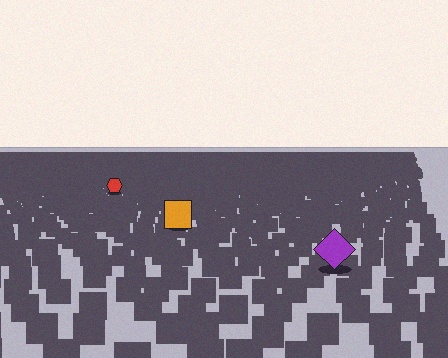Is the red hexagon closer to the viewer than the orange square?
No. The orange square is closer — you can tell from the texture gradient: the ground texture is coarser near it.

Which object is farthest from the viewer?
The red hexagon is farthest from the viewer. It appears smaller and the ground texture around it is denser.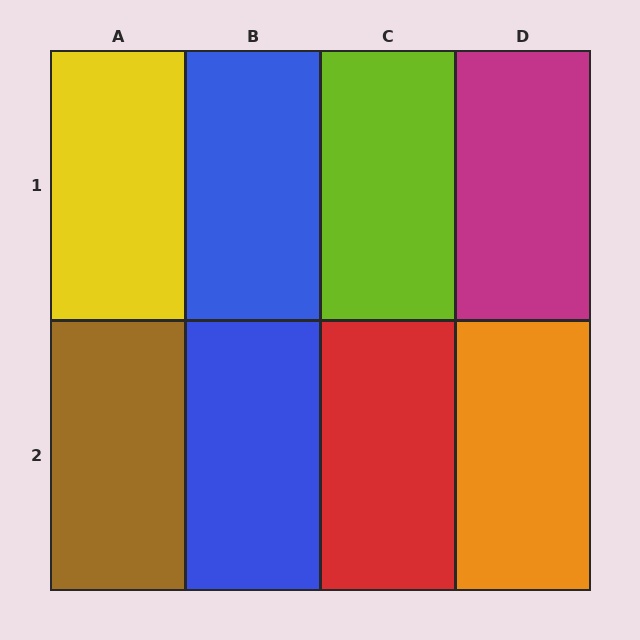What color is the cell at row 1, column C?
Lime.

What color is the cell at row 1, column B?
Blue.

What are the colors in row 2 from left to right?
Brown, blue, red, orange.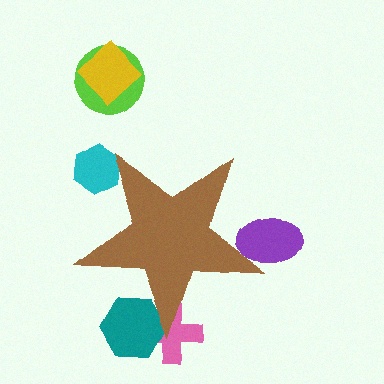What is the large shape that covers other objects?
A brown star.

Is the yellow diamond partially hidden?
No, the yellow diamond is fully visible.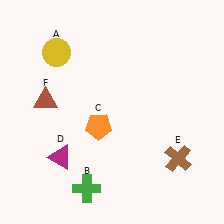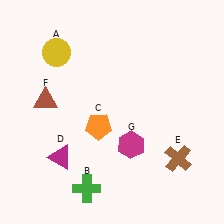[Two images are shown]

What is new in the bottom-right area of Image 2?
A magenta hexagon (G) was added in the bottom-right area of Image 2.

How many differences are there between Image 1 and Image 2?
There is 1 difference between the two images.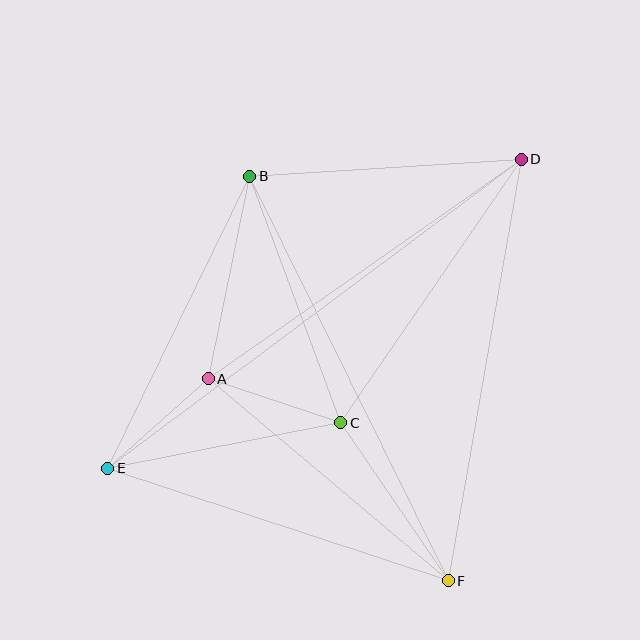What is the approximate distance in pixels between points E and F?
The distance between E and F is approximately 359 pixels.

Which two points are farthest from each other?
Points D and E are farthest from each other.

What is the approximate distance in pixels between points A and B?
The distance between A and B is approximately 207 pixels.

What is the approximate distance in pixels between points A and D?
The distance between A and D is approximately 382 pixels.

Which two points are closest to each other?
Points A and E are closest to each other.